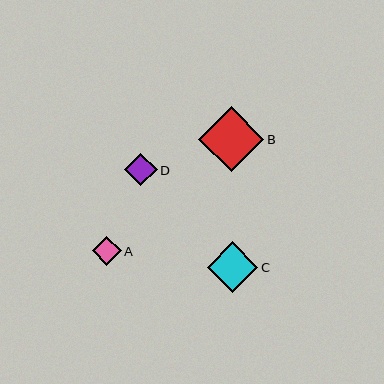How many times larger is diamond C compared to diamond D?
Diamond C is approximately 1.6 times the size of diamond D.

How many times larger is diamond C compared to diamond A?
Diamond C is approximately 1.7 times the size of diamond A.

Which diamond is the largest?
Diamond B is the largest with a size of approximately 65 pixels.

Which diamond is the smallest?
Diamond A is the smallest with a size of approximately 29 pixels.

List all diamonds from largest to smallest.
From largest to smallest: B, C, D, A.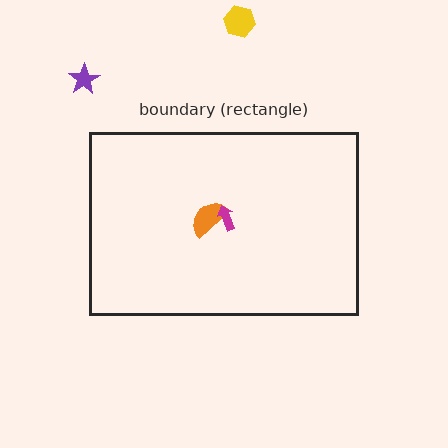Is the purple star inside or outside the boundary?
Outside.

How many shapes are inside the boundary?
2 inside, 2 outside.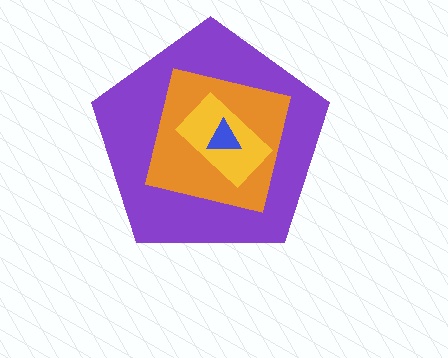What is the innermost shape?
The blue triangle.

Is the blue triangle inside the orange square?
Yes.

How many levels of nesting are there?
4.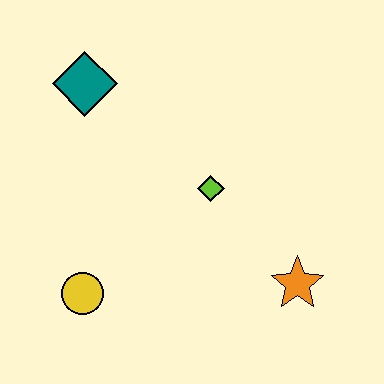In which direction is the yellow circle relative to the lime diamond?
The yellow circle is to the left of the lime diamond.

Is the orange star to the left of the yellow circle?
No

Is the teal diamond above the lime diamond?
Yes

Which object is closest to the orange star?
The lime diamond is closest to the orange star.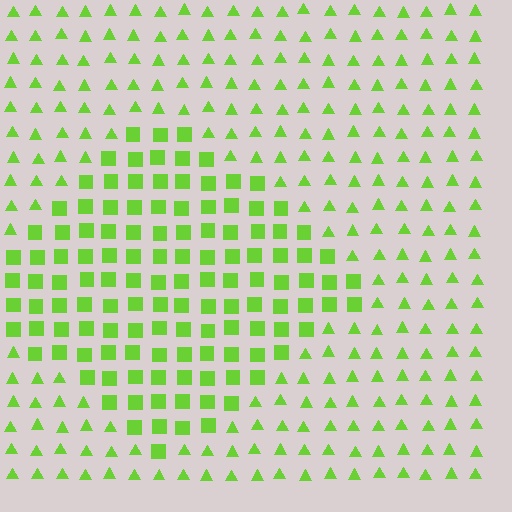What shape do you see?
I see a diamond.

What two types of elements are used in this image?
The image uses squares inside the diamond region and triangles outside it.